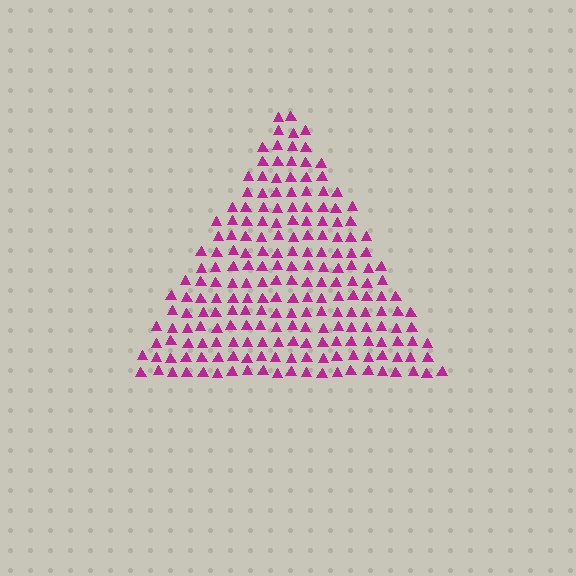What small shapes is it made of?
It is made of small triangles.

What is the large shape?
The large shape is a triangle.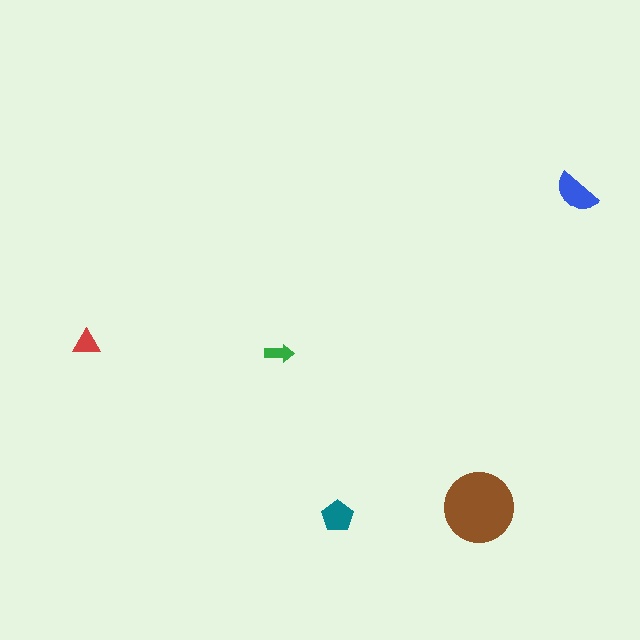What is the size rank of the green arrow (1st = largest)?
5th.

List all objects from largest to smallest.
The brown circle, the blue semicircle, the teal pentagon, the red triangle, the green arrow.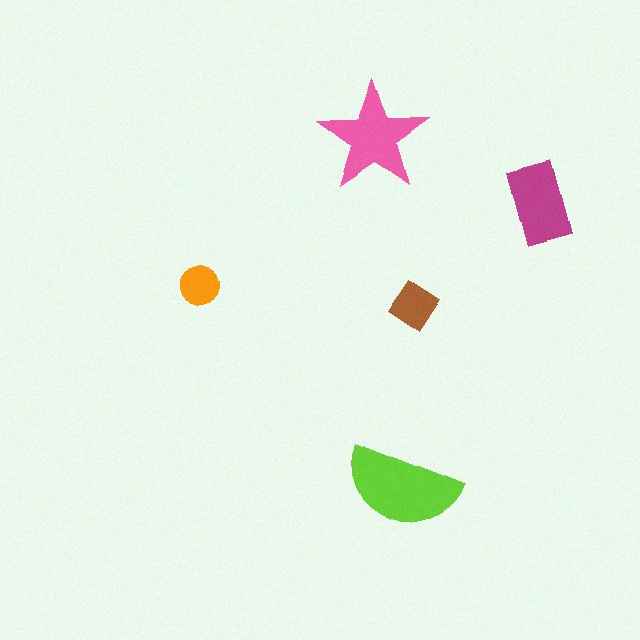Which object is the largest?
The lime semicircle.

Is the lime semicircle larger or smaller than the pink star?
Larger.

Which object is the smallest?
The orange circle.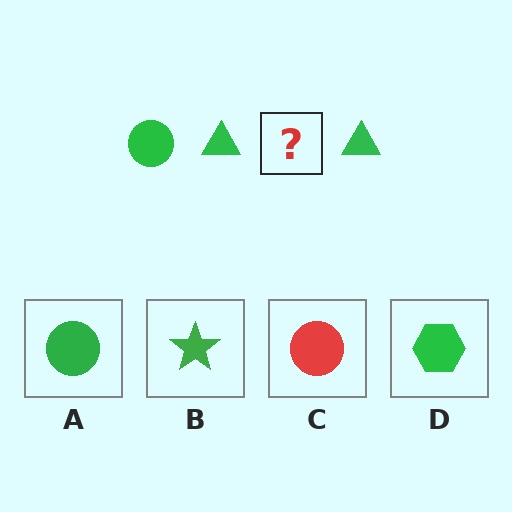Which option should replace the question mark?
Option A.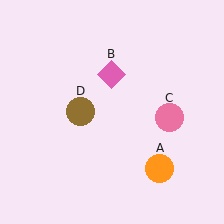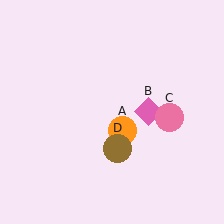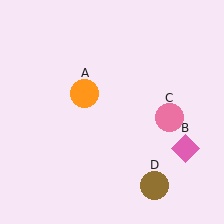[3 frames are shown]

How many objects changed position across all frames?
3 objects changed position: orange circle (object A), pink diamond (object B), brown circle (object D).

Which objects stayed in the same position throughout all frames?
Pink circle (object C) remained stationary.